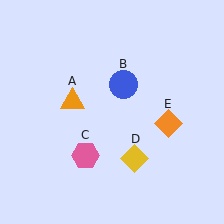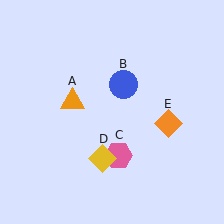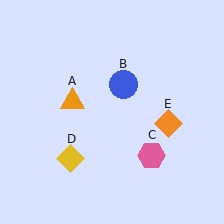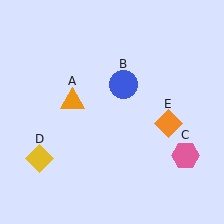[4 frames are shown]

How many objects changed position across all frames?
2 objects changed position: pink hexagon (object C), yellow diamond (object D).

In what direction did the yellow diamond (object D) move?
The yellow diamond (object D) moved left.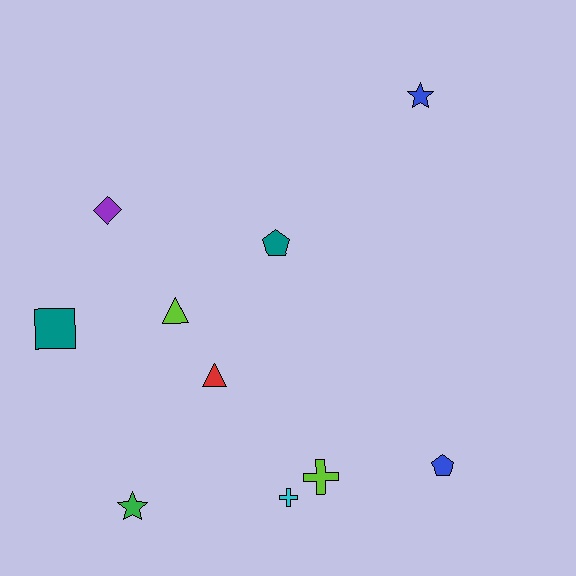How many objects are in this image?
There are 10 objects.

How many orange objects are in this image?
There are no orange objects.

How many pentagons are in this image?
There are 2 pentagons.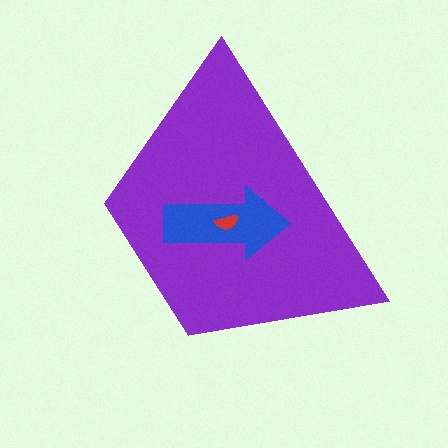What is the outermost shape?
The purple trapezoid.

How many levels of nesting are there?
3.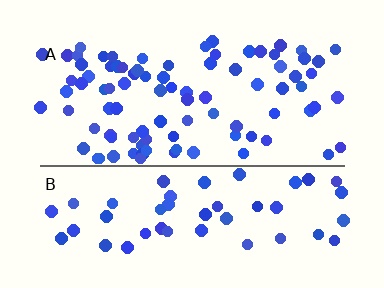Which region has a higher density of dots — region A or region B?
A (the top).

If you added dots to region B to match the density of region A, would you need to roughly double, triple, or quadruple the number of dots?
Approximately double.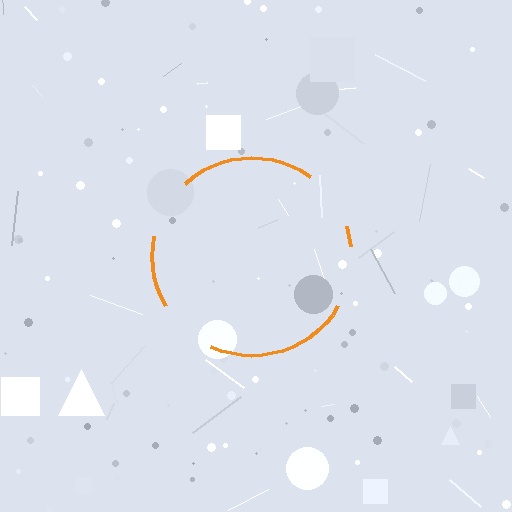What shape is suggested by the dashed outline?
The dashed outline suggests a circle.